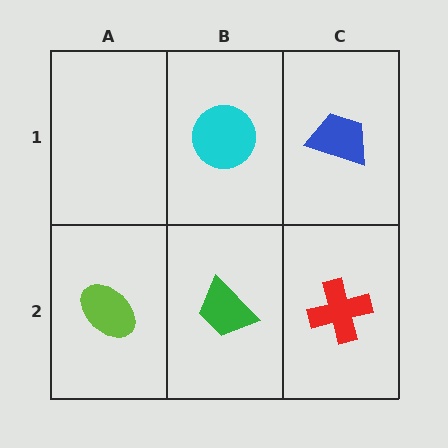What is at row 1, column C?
A blue trapezoid.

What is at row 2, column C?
A red cross.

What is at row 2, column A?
A lime ellipse.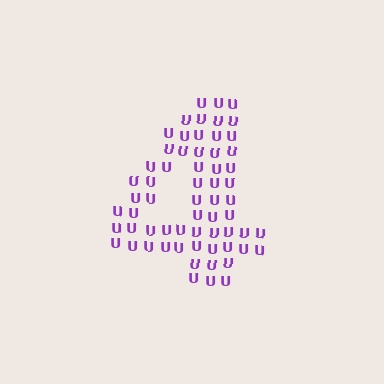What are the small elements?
The small elements are letter U's.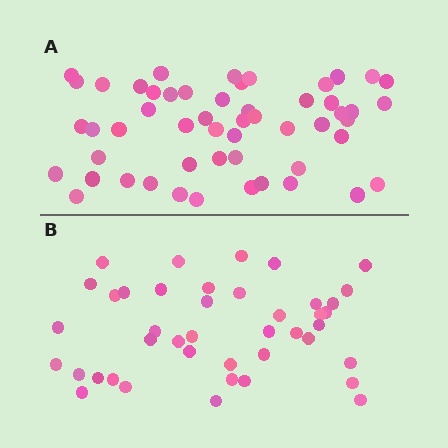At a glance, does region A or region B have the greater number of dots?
Region A (the top region) has more dots.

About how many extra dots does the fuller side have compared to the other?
Region A has roughly 12 or so more dots than region B.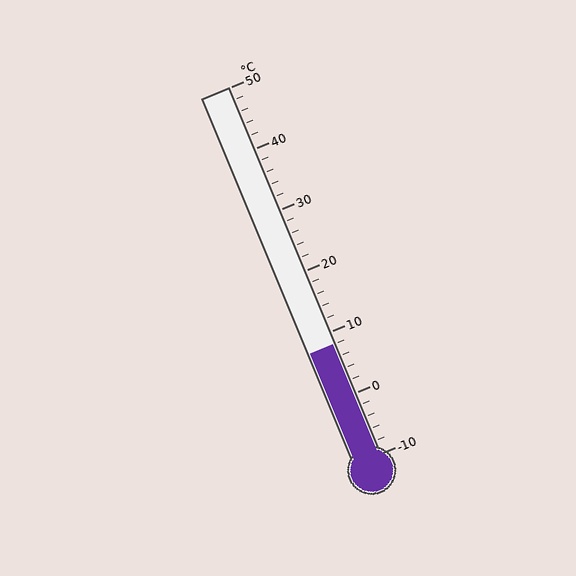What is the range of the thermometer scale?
The thermometer scale ranges from -10°C to 50°C.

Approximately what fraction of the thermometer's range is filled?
The thermometer is filled to approximately 30% of its range.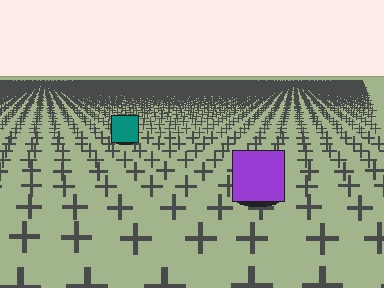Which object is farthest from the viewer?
The teal square is farthest from the viewer. It appears smaller and the ground texture around it is denser.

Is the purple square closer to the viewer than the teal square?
Yes. The purple square is closer — you can tell from the texture gradient: the ground texture is coarser near it.